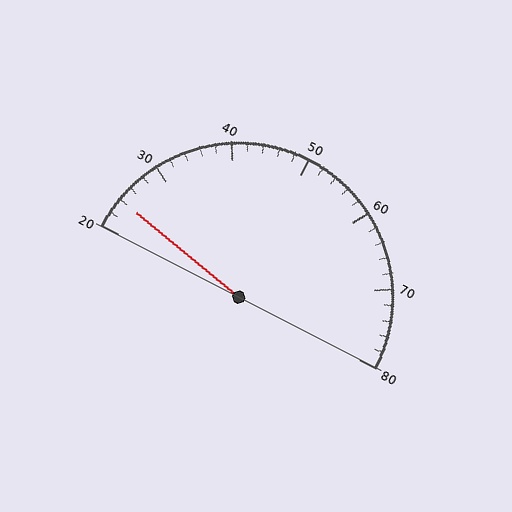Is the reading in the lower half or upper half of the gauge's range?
The reading is in the lower half of the range (20 to 80).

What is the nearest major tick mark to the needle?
The nearest major tick mark is 20.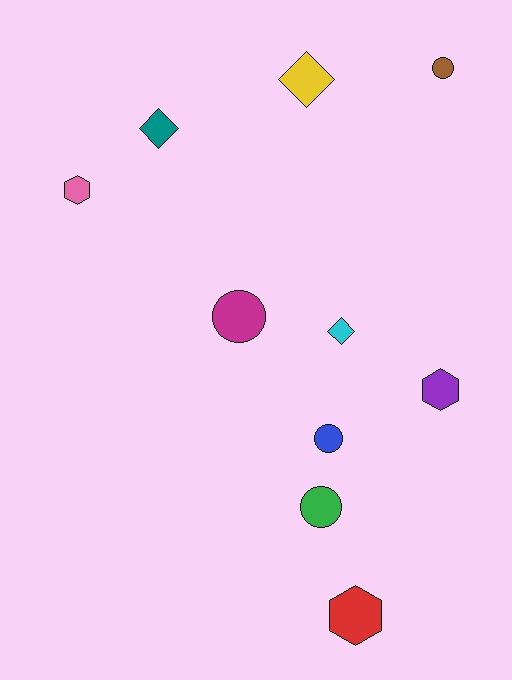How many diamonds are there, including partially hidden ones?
There are 3 diamonds.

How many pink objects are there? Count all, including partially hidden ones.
There is 1 pink object.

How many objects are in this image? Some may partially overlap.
There are 10 objects.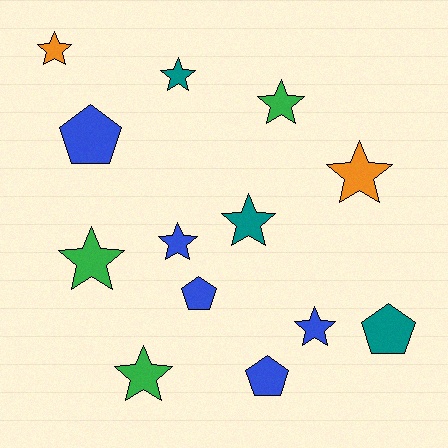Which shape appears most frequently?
Star, with 9 objects.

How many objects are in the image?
There are 13 objects.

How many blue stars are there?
There are 2 blue stars.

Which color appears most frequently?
Blue, with 5 objects.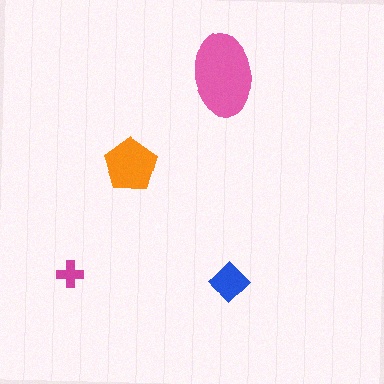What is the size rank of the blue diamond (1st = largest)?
3rd.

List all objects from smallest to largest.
The magenta cross, the blue diamond, the orange pentagon, the pink ellipse.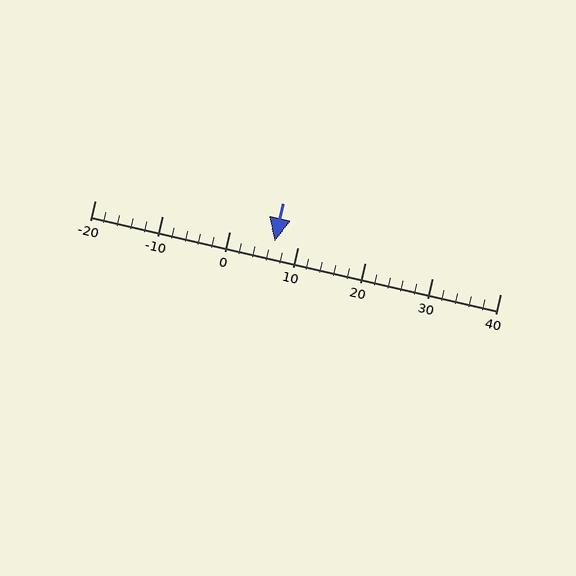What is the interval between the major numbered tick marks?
The major tick marks are spaced 10 units apart.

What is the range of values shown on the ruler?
The ruler shows values from -20 to 40.